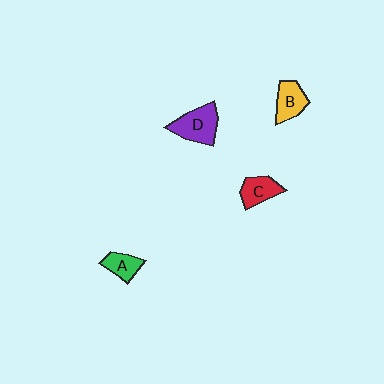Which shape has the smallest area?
Shape A (green).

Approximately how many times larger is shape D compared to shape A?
Approximately 1.6 times.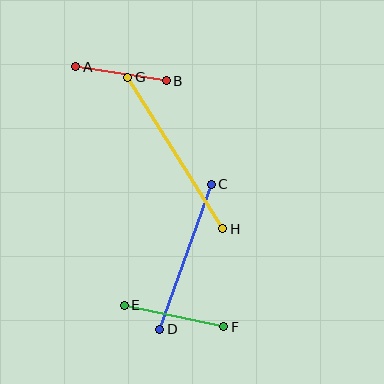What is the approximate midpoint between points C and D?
The midpoint is at approximately (186, 257) pixels.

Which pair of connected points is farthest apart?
Points G and H are farthest apart.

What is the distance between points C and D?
The distance is approximately 154 pixels.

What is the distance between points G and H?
The distance is approximately 179 pixels.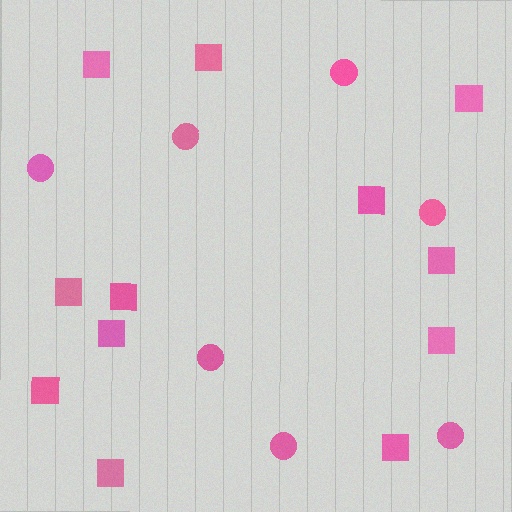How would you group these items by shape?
There are 2 groups: one group of squares (12) and one group of circles (7).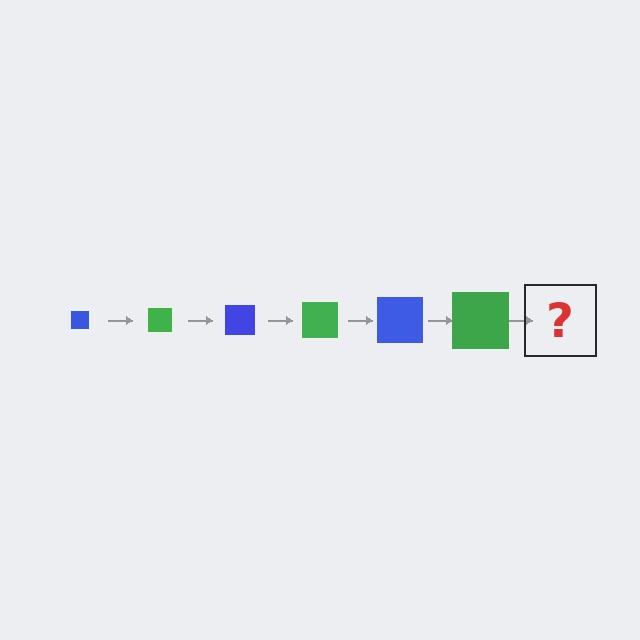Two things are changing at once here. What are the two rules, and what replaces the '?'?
The two rules are that the square grows larger each step and the color cycles through blue and green. The '?' should be a blue square, larger than the previous one.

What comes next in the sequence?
The next element should be a blue square, larger than the previous one.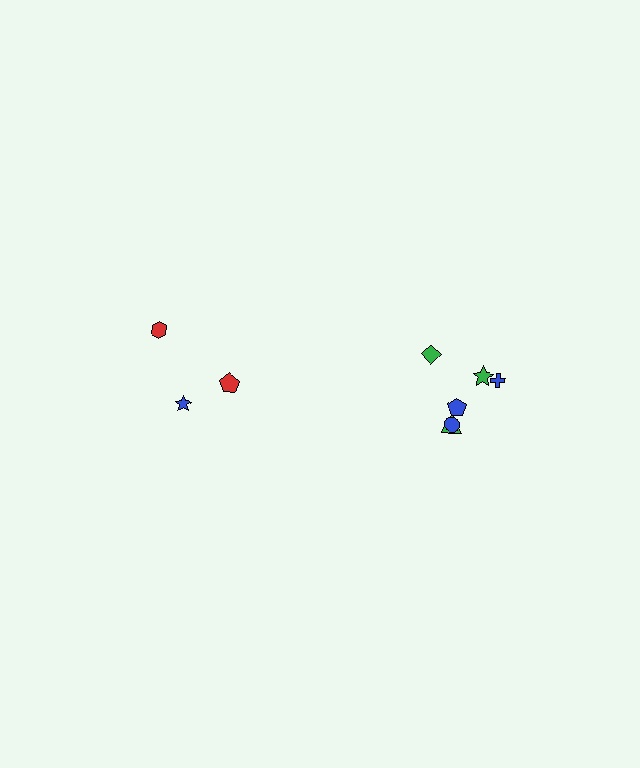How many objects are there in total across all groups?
There are 9 objects.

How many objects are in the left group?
There are 3 objects.